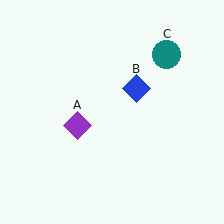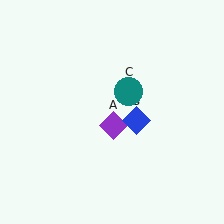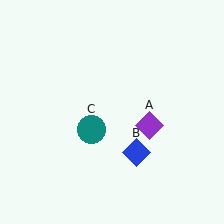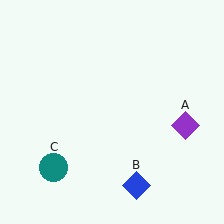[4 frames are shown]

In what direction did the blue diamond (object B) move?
The blue diamond (object B) moved down.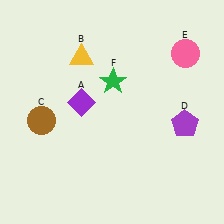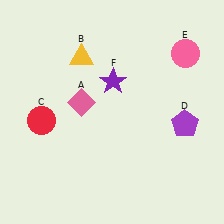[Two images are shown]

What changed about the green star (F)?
In Image 1, F is green. In Image 2, it changed to purple.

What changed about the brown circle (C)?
In Image 1, C is brown. In Image 2, it changed to red.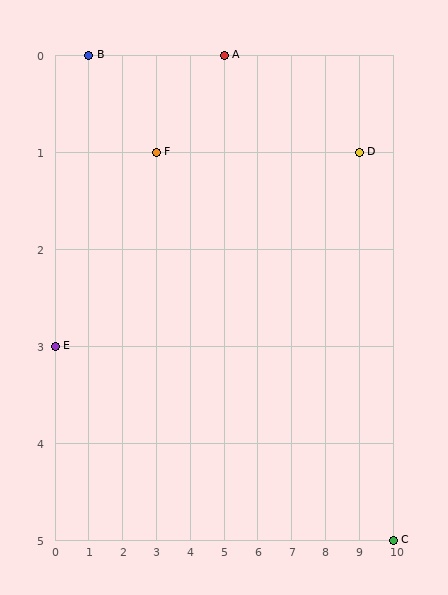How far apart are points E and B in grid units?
Points E and B are 1 column and 3 rows apart (about 3.2 grid units diagonally).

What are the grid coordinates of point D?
Point D is at grid coordinates (9, 1).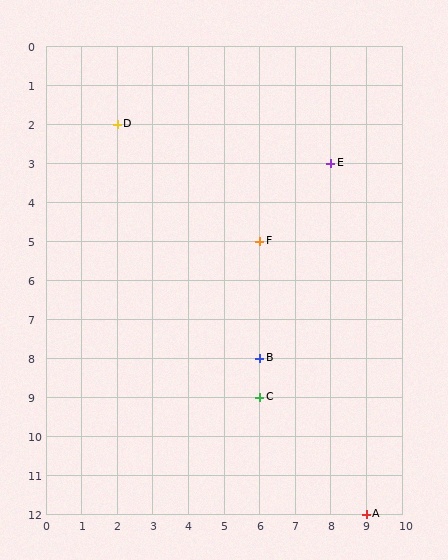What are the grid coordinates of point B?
Point B is at grid coordinates (6, 8).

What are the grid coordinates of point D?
Point D is at grid coordinates (2, 2).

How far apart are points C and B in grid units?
Points C and B are 1 row apart.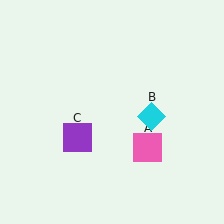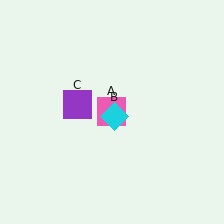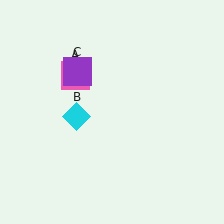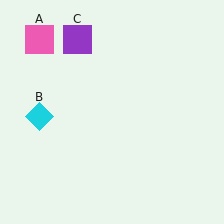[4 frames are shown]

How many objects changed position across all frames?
3 objects changed position: pink square (object A), cyan diamond (object B), purple square (object C).